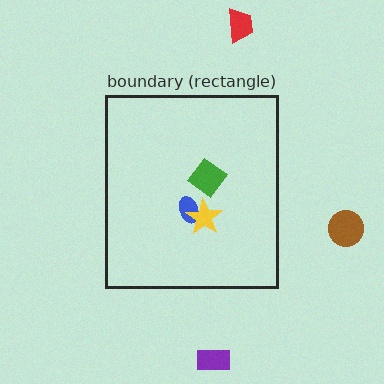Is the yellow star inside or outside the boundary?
Inside.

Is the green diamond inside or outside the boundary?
Inside.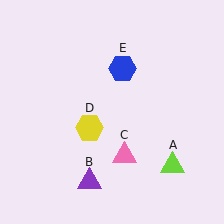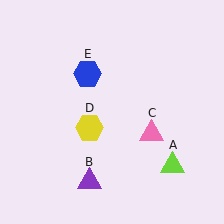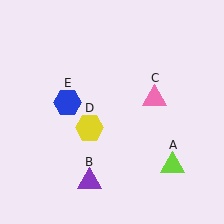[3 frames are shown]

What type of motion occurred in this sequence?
The pink triangle (object C), blue hexagon (object E) rotated counterclockwise around the center of the scene.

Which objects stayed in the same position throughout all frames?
Lime triangle (object A) and purple triangle (object B) and yellow hexagon (object D) remained stationary.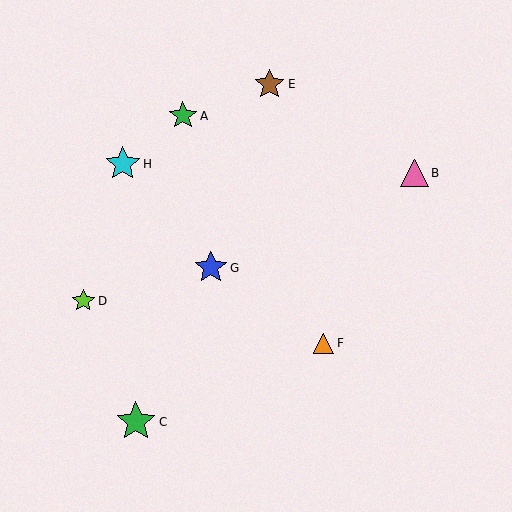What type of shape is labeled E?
Shape E is a brown star.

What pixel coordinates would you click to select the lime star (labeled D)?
Click at (83, 301) to select the lime star D.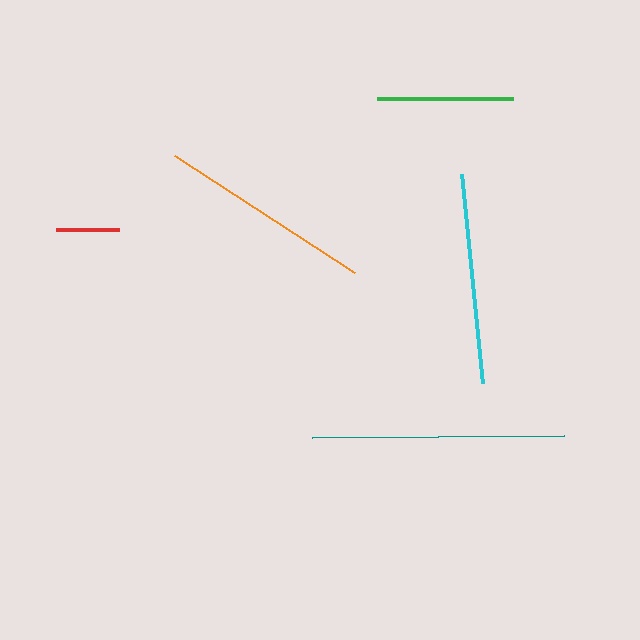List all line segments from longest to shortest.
From longest to shortest: teal, orange, cyan, green, red.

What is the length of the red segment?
The red segment is approximately 63 pixels long.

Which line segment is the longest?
The teal line is the longest at approximately 253 pixels.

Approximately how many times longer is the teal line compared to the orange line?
The teal line is approximately 1.2 times the length of the orange line.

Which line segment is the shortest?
The red line is the shortest at approximately 63 pixels.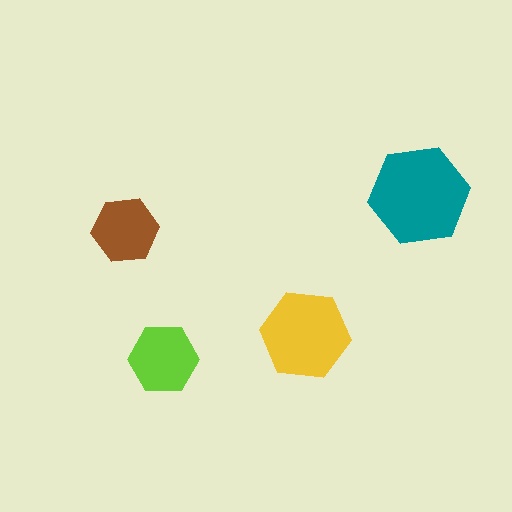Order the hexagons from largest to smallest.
the teal one, the yellow one, the lime one, the brown one.